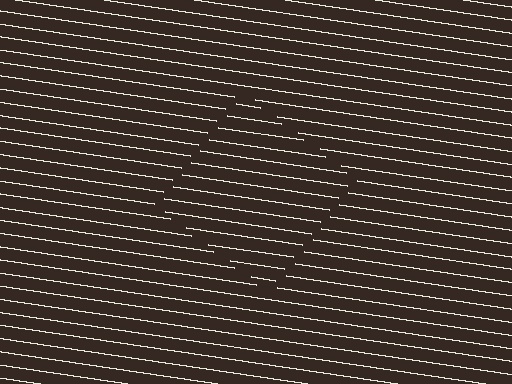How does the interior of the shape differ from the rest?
The interior of the shape contains the same grating, shifted by half a period — the contour is defined by the phase discontinuity where line-ends from the inner and outer gratings abut.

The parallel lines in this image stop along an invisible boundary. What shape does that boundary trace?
An illusory square. The interior of the shape contains the same grating, shifted by half a period — the contour is defined by the phase discontinuity where line-ends from the inner and outer gratings abut.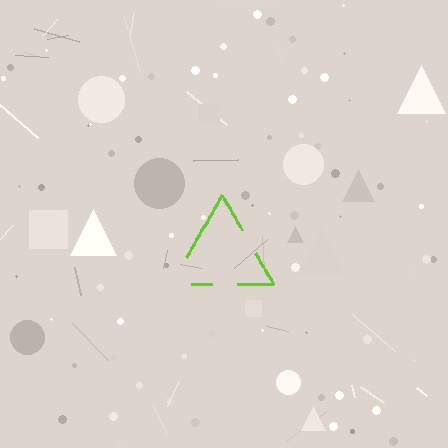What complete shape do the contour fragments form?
The contour fragments form a triangle.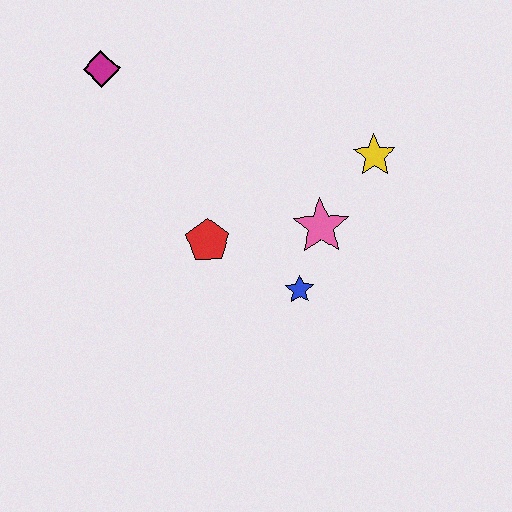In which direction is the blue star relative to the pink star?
The blue star is below the pink star.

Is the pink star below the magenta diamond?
Yes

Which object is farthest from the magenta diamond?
The blue star is farthest from the magenta diamond.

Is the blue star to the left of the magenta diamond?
No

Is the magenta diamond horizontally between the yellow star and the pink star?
No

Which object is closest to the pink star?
The blue star is closest to the pink star.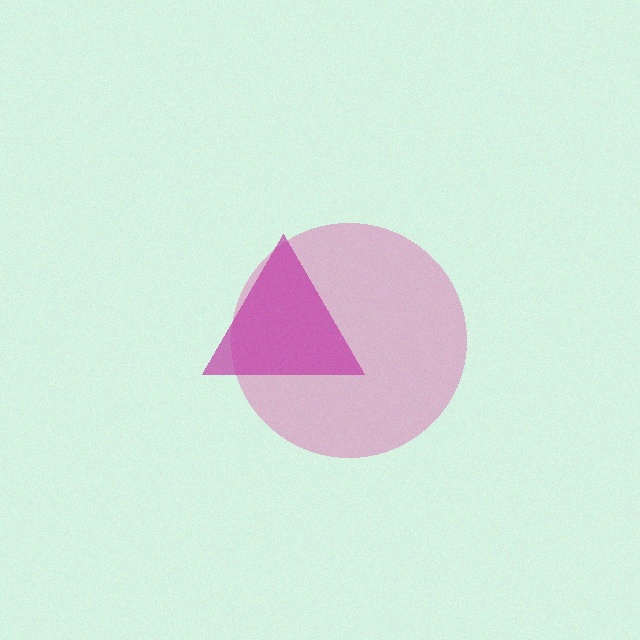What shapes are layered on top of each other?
The layered shapes are: a pink circle, a magenta triangle.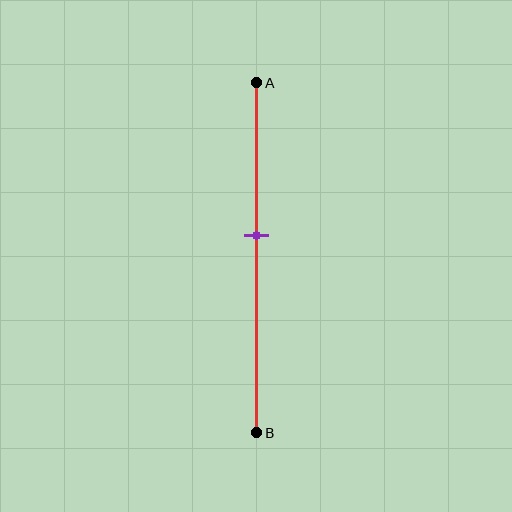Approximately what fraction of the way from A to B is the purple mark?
The purple mark is approximately 45% of the way from A to B.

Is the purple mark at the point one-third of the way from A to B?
No, the mark is at about 45% from A, not at the 33% one-third point.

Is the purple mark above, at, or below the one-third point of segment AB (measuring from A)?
The purple mark is below the one-third point of segment AB.